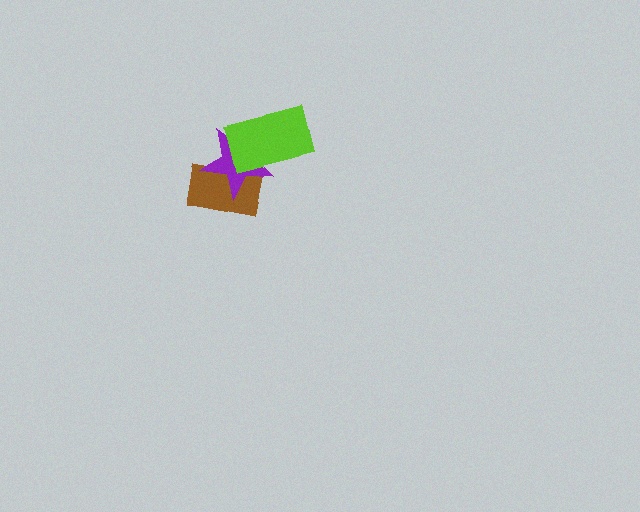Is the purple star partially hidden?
Yes, it is partially covered by another shape.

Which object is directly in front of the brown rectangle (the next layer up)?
The purple star is directly in front of the brown rectangle.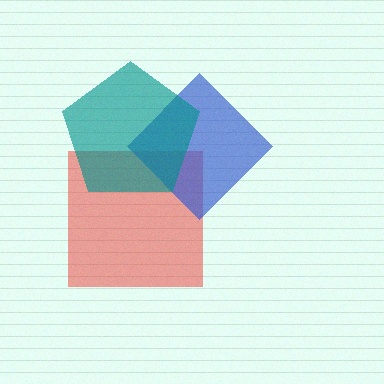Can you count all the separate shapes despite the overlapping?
Yes, there are 3 separate shapes.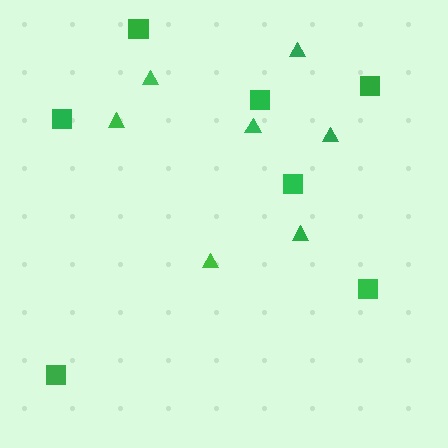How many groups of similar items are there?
There are 2 groups: one group of triangles (7) and one group of squares (7).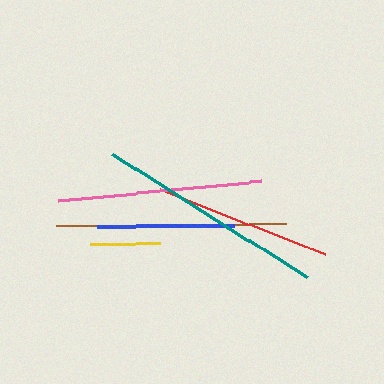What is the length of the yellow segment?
The yellow segment is approximately 70 pixels long.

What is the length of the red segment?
The red segment is approximately 177 pixels long.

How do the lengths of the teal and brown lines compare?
The teal and brown lines are approximately the same length.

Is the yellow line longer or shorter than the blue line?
The blue line is longer than the yellow line.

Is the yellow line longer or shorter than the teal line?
The teal line is longer than the yellow line.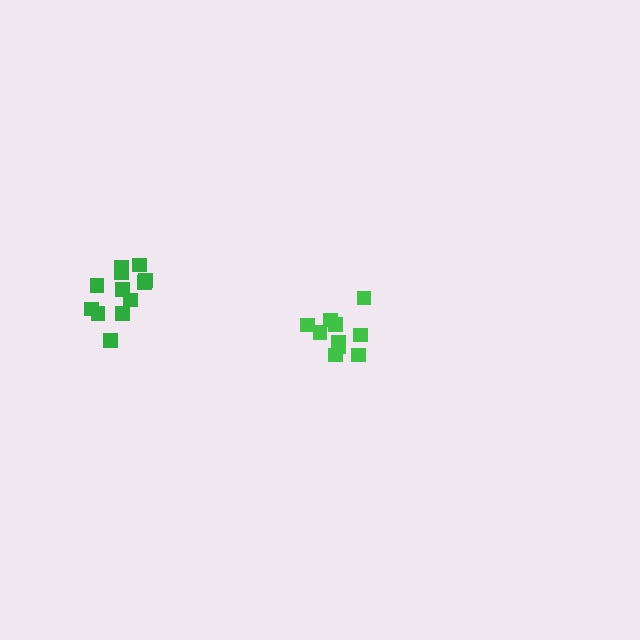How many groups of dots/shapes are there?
There are 2 groups.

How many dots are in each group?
Group 1: 12 dots, Group 2: 10 dots (22 total).